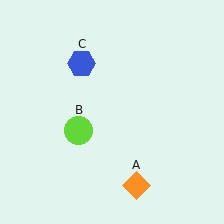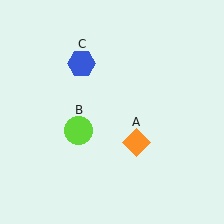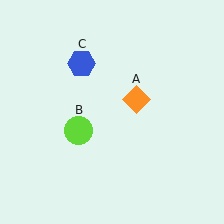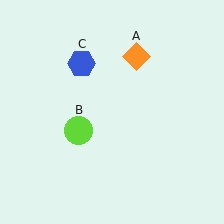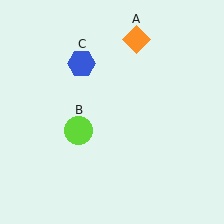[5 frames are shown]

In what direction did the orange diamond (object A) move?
The orange diamond (object A) moved up.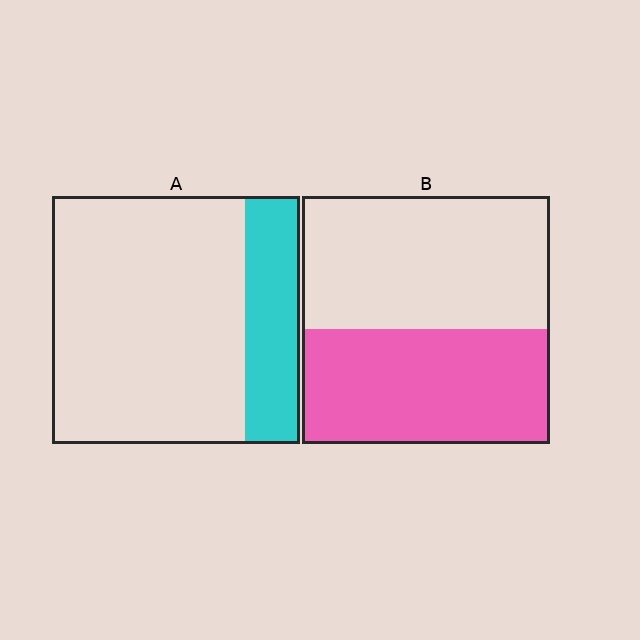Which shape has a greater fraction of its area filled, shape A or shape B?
Shape B.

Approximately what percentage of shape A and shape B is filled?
A is approximately 20% and B is approximately 45%.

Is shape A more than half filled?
No.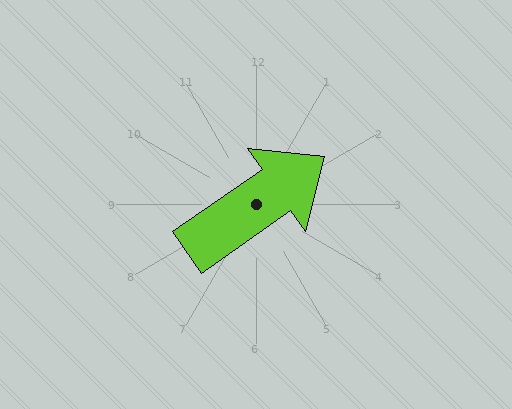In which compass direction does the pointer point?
Northeast.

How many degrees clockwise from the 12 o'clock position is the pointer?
Approximately 55 degrees.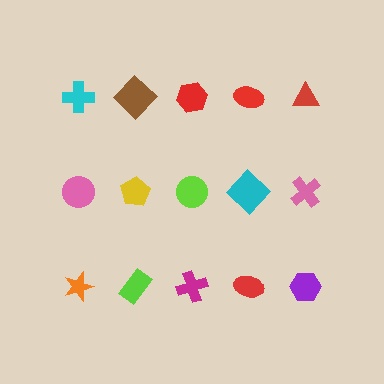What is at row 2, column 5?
A pink cross.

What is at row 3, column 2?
A lime rectangle.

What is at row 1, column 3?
A red hexagon.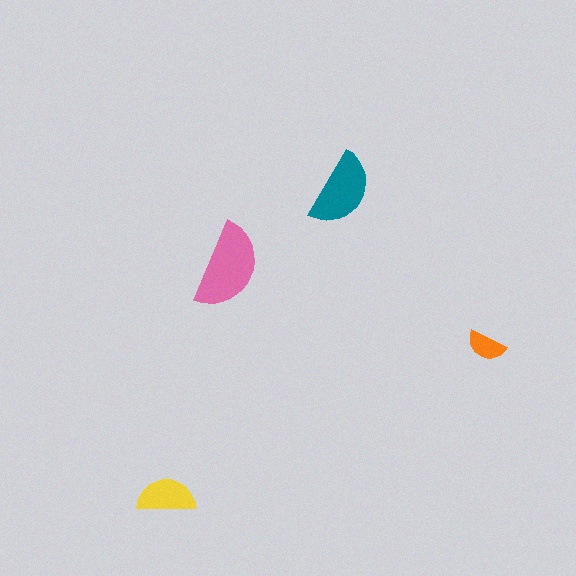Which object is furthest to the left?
The yellow semicircle is leftmost.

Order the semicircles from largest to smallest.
the pink one, the teal one, the yellow one, the orange one.